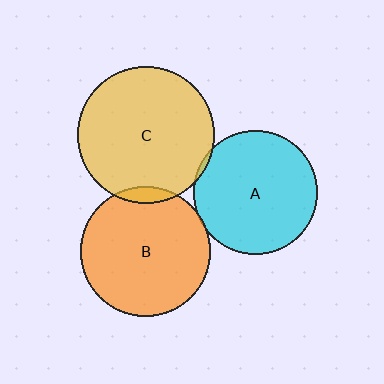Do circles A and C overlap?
Yes.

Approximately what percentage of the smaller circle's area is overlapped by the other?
Approximately 5%.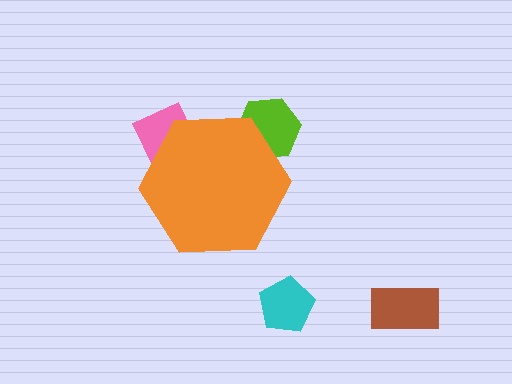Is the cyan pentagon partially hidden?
No, the cyan pentagon is fully visible.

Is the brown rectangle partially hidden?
No, the brown rectangle is fully visible.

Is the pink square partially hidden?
Yes, the pink square is partially hidden behind the orange hexagon.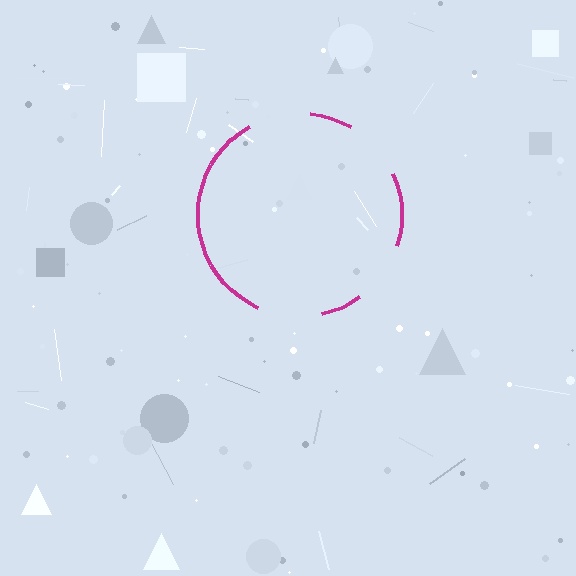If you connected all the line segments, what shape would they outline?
They would outline a circle.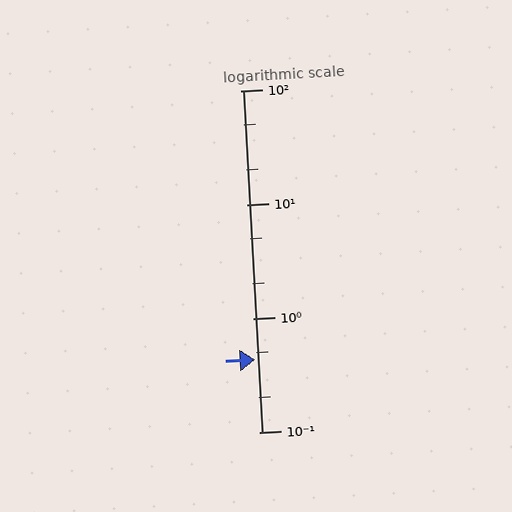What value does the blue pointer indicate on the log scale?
The pointer indicates approximately 0.43.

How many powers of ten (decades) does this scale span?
The scale spans 3 decades, from 0.1 to 100.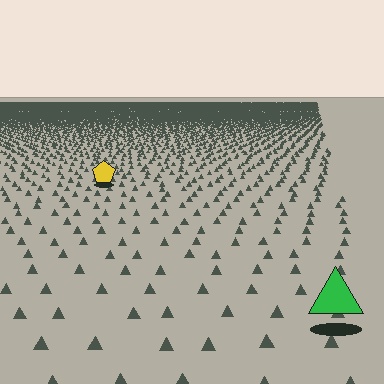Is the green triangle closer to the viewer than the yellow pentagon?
Yes. The green triangle is closer — you can tell from the texture gradient: the ground texture is coarser near it.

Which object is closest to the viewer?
The green triangle is closest. The texture marks near it are larger and more spread out.